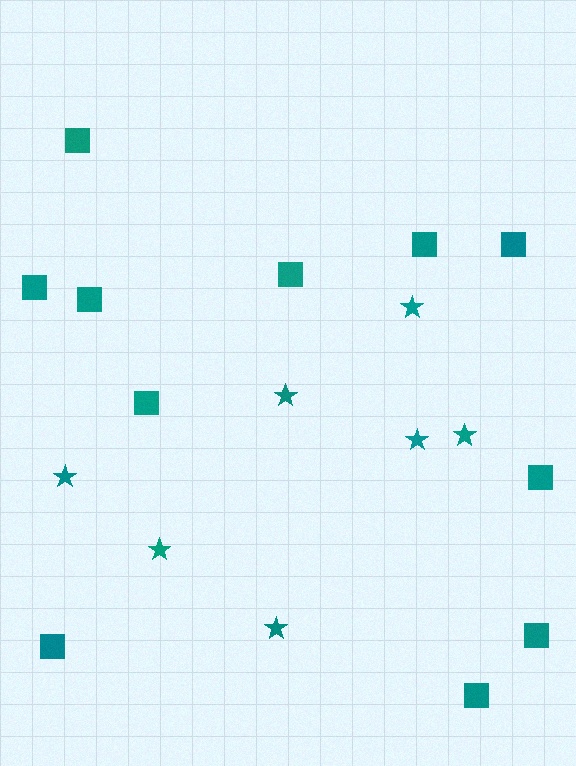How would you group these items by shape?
There are 2 groups: one group of stars (7) and one group of squares (11).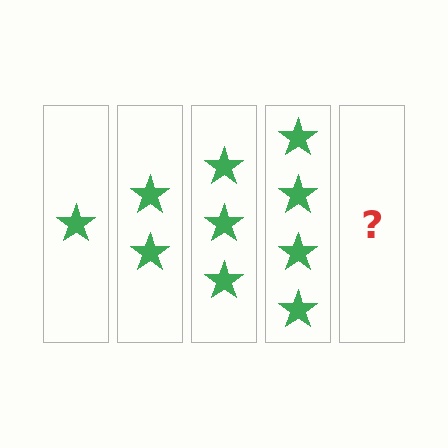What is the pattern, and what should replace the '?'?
The pattern is that each step adds one more star. The '?' should be 5 stars.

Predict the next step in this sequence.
The next step is 5 stars.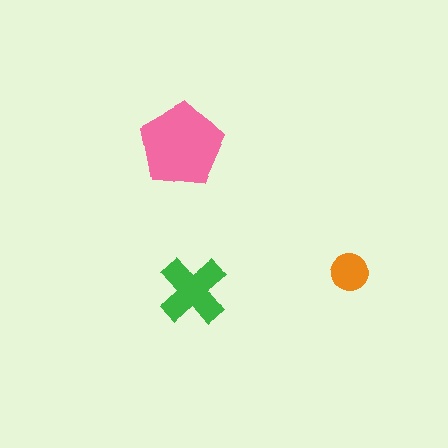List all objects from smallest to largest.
The orange circle, the green cross, the pink pentagon.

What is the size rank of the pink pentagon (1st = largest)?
1st.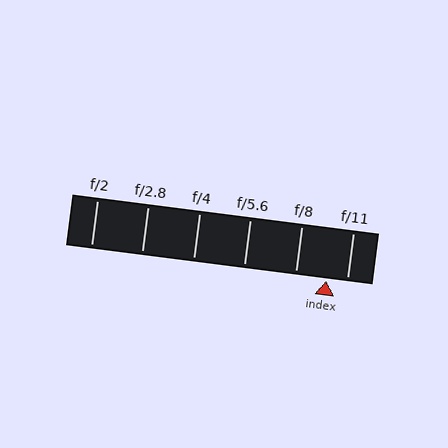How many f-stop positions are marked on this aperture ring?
There are 6 f-stop positions marked.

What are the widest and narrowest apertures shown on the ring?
The widest aperture shown is f/2 and the narrowest is f/11.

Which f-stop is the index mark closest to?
The index mark is closest to f/11.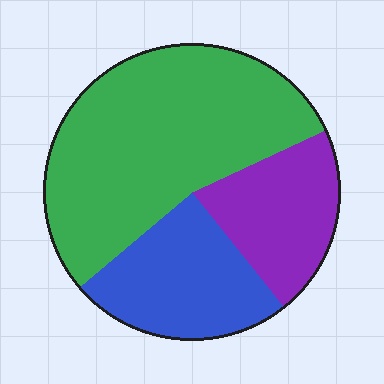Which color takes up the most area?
Green, at roughly 55%.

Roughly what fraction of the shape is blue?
Blue covers around 25% of the shape.